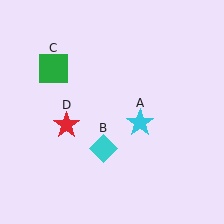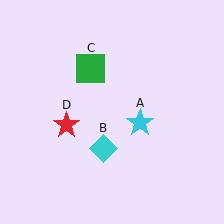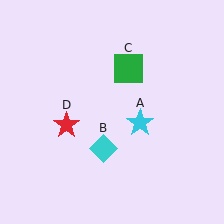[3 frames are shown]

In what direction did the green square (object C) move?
The green square (object C) moved right.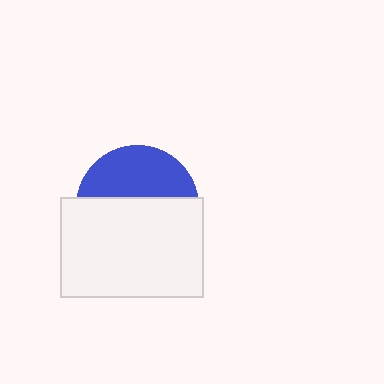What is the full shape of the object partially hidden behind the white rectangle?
The partially hidden object is a blue circle.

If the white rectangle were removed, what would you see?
You would see the complete blue circle.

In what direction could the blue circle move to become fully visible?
The blue circle could move up. That would shift it out from behind the white rectangle entirely.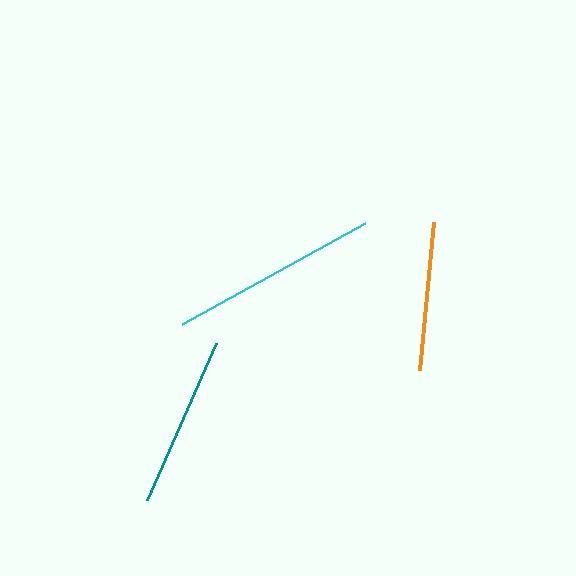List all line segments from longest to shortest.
From longest to shortest: cyan, teal, orange.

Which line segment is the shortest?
The orange line is the shortest at approximately 148 pixels.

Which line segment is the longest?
The cyan line is the longest at approximately 209 pixels.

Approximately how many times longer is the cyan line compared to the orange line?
The cyan line is approximately 1.4 times the length of the orange line.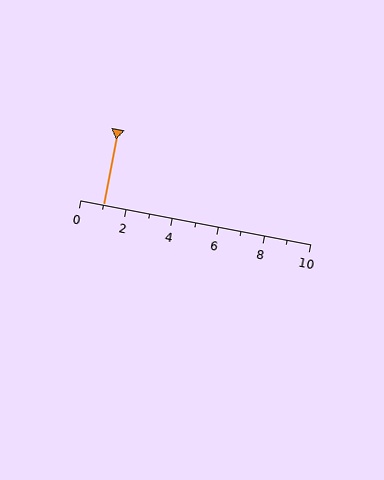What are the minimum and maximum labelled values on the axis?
The axis runs from 0 to 10.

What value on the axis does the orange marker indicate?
The marker indicates approximately 1.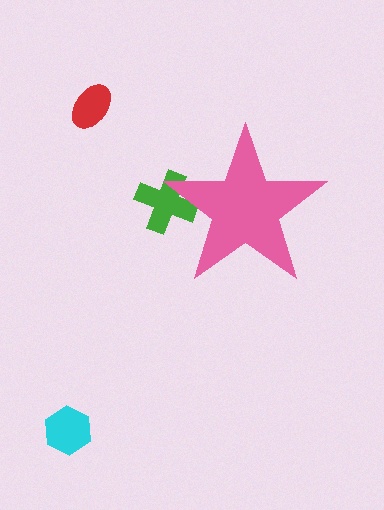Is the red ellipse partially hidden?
No, the red ellipse is fully visible.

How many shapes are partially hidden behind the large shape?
1 shape is partially hidden.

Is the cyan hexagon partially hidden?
No, the cyan hexagon is fully visible.